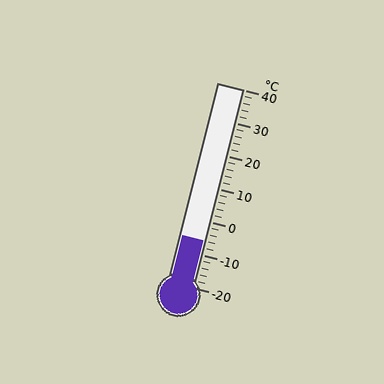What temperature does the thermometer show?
The thermometer shows approximately -6°C.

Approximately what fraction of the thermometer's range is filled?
The thermometer is filled to approximately 25% of its range.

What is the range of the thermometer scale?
The thermometer scale ranges from -20°C to 40°C.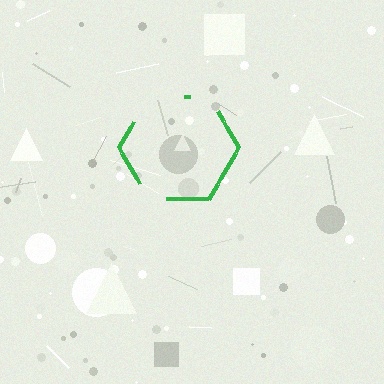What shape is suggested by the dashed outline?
The dashed outline suggests a hexagon.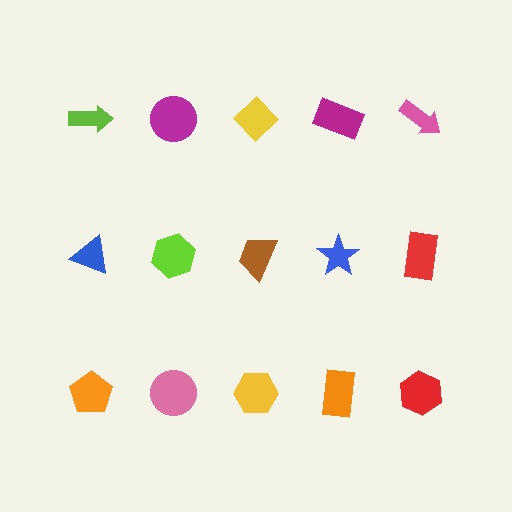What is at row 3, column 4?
An orange rectangle.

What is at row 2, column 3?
A brown trapezoid.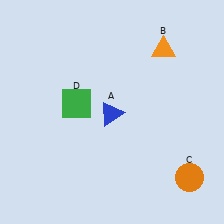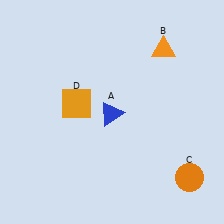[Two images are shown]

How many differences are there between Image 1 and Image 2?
There is 1 difference between the two images.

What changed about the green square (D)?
In Image 1, D is green. In Image 2, it changed to orange.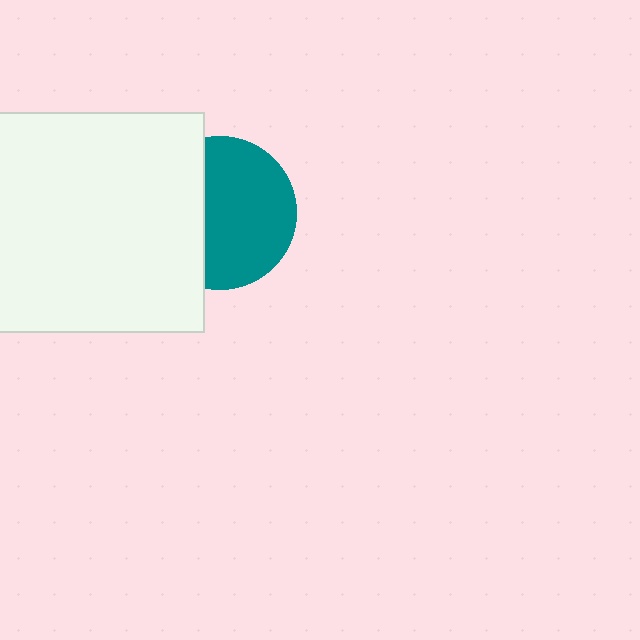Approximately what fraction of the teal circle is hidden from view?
Roughly 38% of the teal circle is hidden behind the white square.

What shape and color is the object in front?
The object in front is a white square.